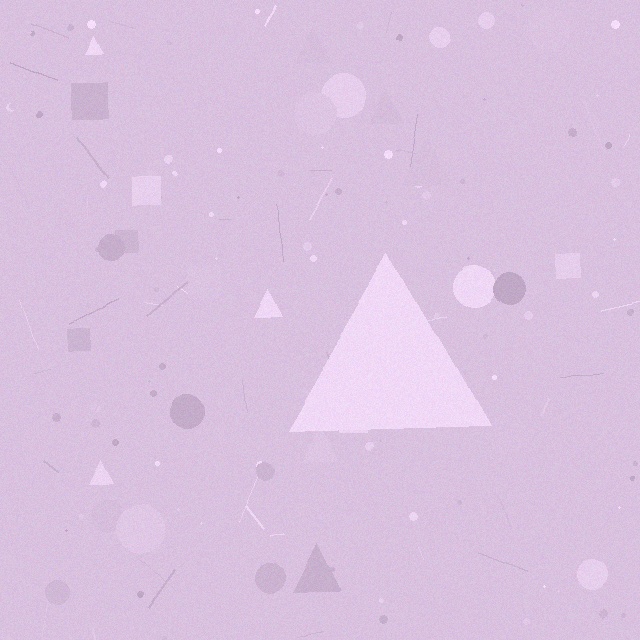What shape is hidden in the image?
A triangle is hidden in the image.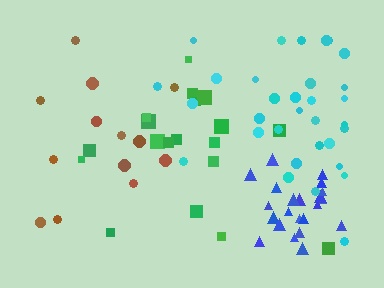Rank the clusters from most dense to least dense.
blue, cyan, green, brown.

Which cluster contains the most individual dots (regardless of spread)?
Cyan (32).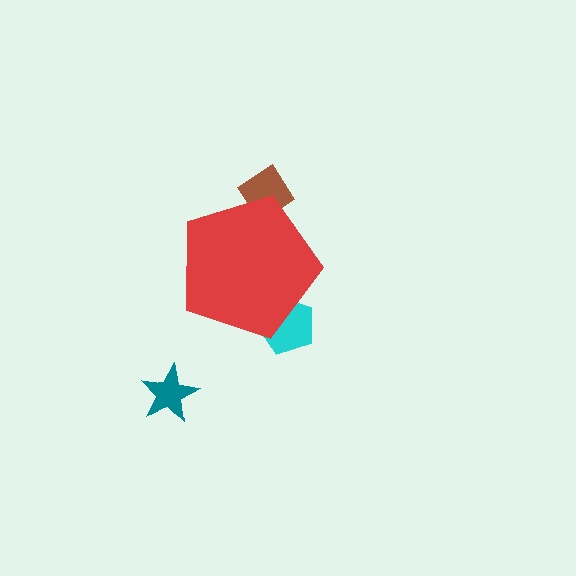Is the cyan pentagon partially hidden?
Yes, the cyan pentagon is partially hidden behind the red pentagon.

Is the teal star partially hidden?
No, the teal star is fully visible.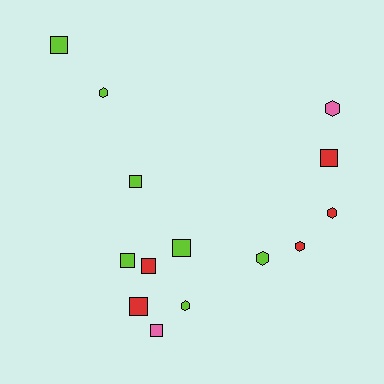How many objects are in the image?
There are 14 objects.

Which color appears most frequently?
Lime, with 7 objects.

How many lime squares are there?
There are 4 lime squares.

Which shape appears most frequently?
Square, with 8 objects.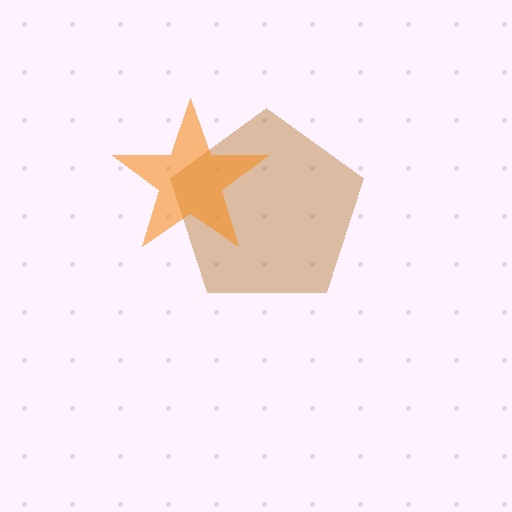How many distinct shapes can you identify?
There are 2 distinct shapes: a brown pentagon, an orange star.